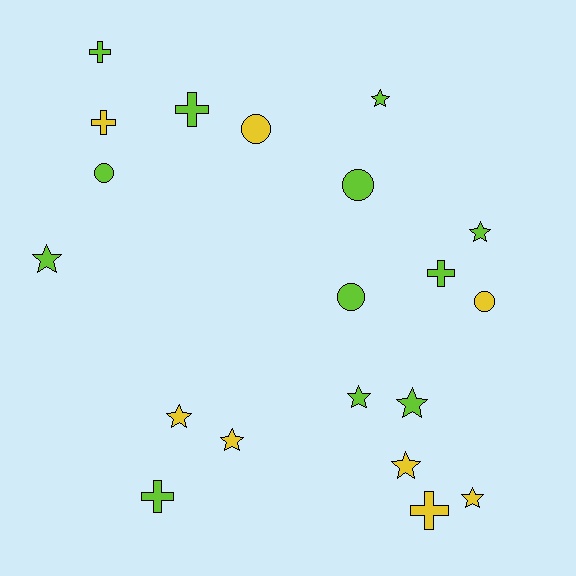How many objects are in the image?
There are 20 objects.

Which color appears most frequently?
Lime, with 12 objects.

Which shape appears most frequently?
Star, with 9 objects.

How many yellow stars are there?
There are 4 yellow stars.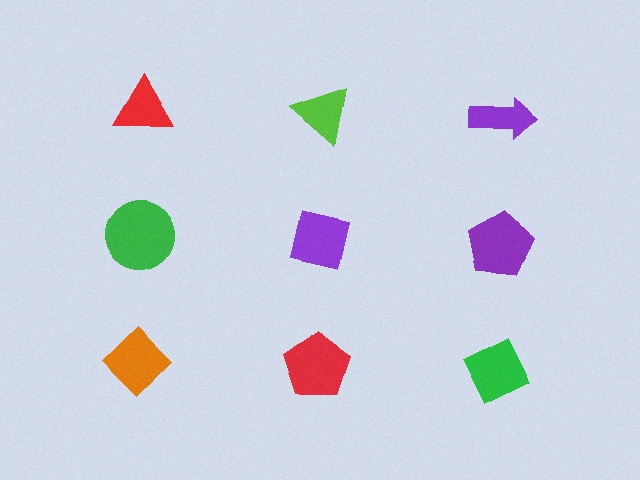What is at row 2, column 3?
A purple pentagon.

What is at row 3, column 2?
A red pentagon.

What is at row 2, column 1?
A green circle.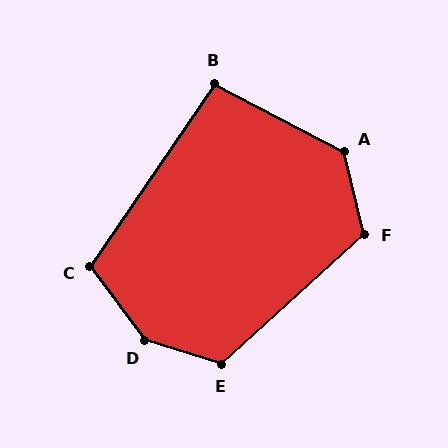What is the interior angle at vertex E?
Approximately 120 degrees (obtuse).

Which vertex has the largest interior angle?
D, at approximately 144 degrees.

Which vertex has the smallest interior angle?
B, at approximately 97 degrees.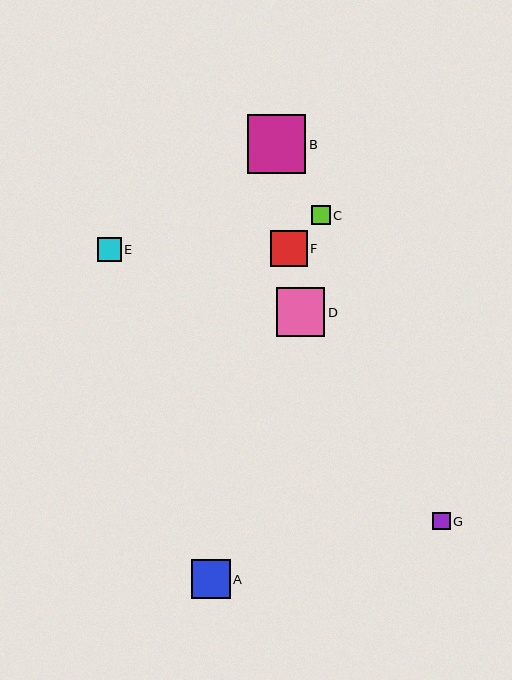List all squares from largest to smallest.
From largest to smallest: B, D, A, F, E, C, G.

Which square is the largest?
Square B is the largest with a size of approximately 59 pixels.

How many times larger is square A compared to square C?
Square A is approximately 2.1 times the size of square C.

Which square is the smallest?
Square G is the smallest with a size of approximately 17 pixels.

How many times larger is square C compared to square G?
Square C is approximately 1.1 times the size of square G.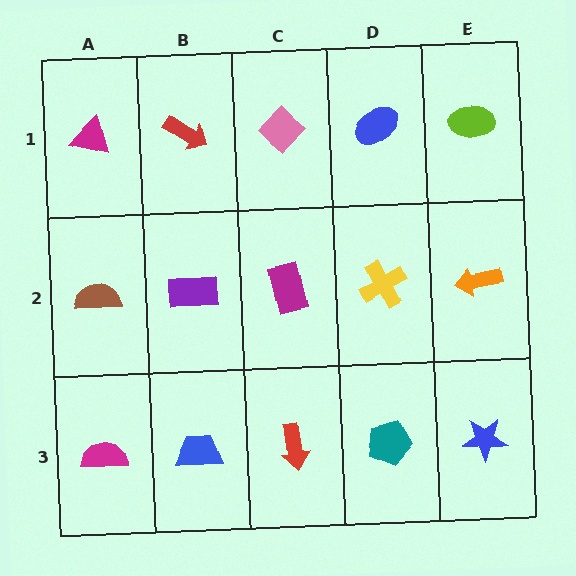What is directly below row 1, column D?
A yellow cross.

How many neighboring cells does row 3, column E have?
2.